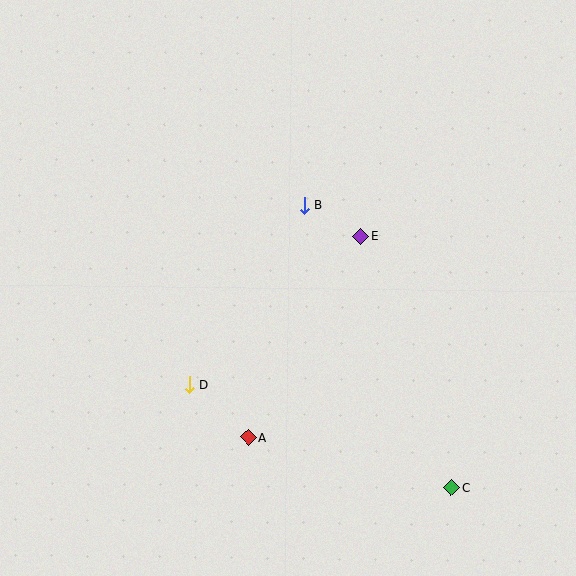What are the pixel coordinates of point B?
Point B is at (304, 205).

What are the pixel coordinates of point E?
Point E is at (361, 236).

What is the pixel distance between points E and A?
The distance between E and A is 230 pixels.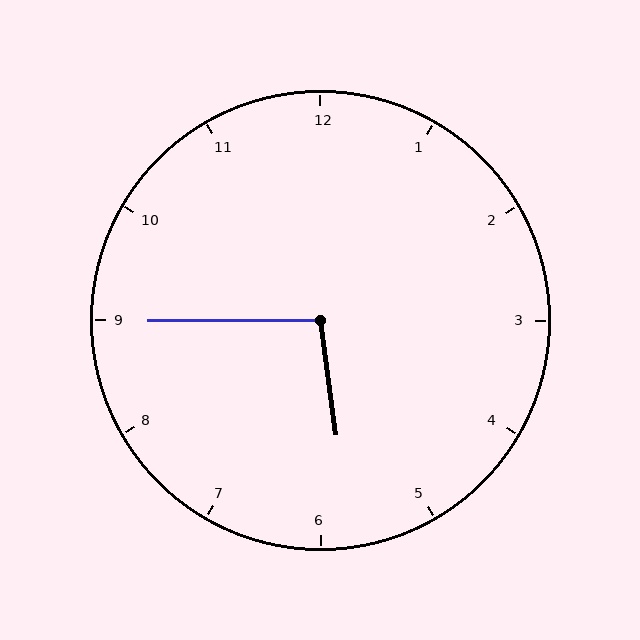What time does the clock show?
5:45.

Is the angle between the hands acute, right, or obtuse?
It is obtuse.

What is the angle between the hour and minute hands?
Approximately 98 degrees.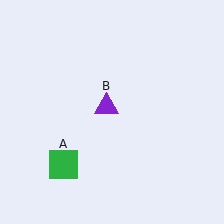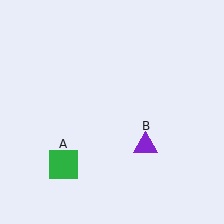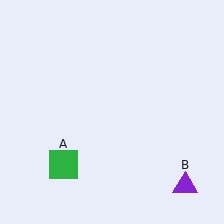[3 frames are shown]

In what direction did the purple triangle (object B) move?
The purple triangle (object B) moved down and to the right.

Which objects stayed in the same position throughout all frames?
Green square (object A) remained stationary.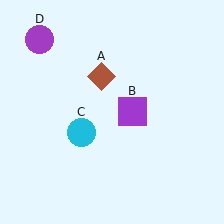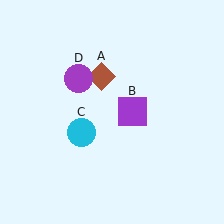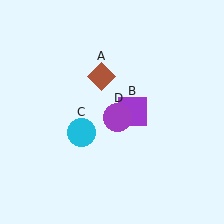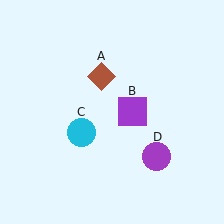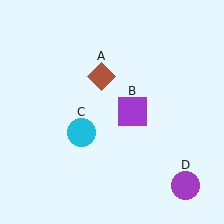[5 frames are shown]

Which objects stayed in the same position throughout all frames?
Brown diamond (object A) and purple square (object B) and cyan circle (object C) remained stationary.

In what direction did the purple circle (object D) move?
The purple circle (object D) moved down and to the right.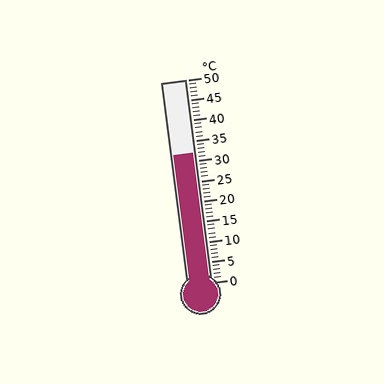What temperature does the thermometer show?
The thermometer shows approximately 32°C.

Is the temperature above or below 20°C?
The temperature is above 20°C.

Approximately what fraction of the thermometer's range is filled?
The thermometer is filled to approximately 65% of its range.